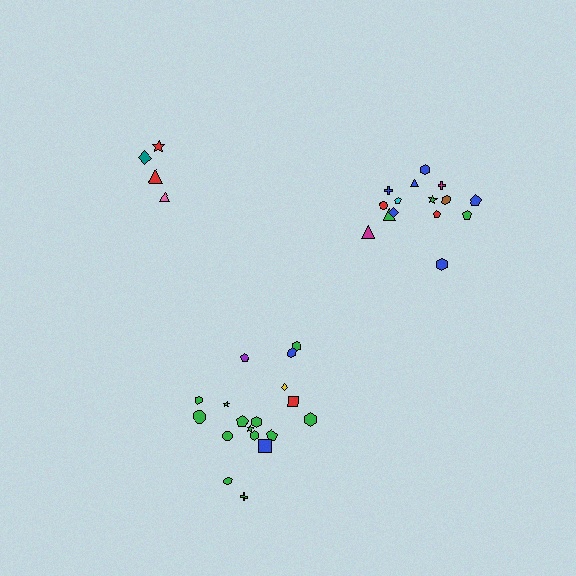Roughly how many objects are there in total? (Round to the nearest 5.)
Roughly 35 objects in total.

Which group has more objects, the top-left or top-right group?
The top-right group.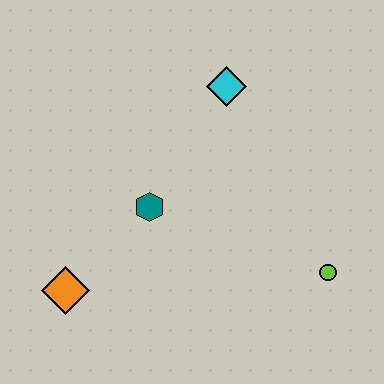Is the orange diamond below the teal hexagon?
Yes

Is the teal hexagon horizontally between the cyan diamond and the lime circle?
No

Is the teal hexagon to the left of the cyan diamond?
Yes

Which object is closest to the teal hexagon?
The orange diamond is closest to the teal hexagon.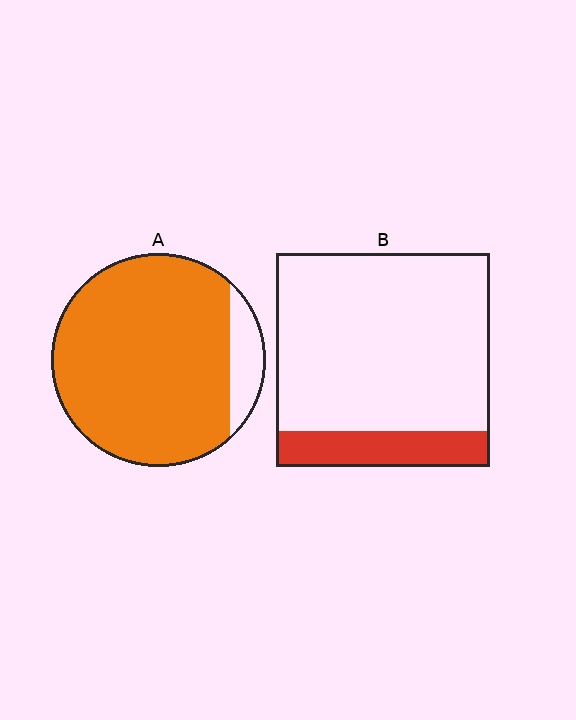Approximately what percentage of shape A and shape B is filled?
A is approximately 90% and B is approximately 15%.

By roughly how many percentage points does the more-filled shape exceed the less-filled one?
By roughly 70 percentage points (A over B).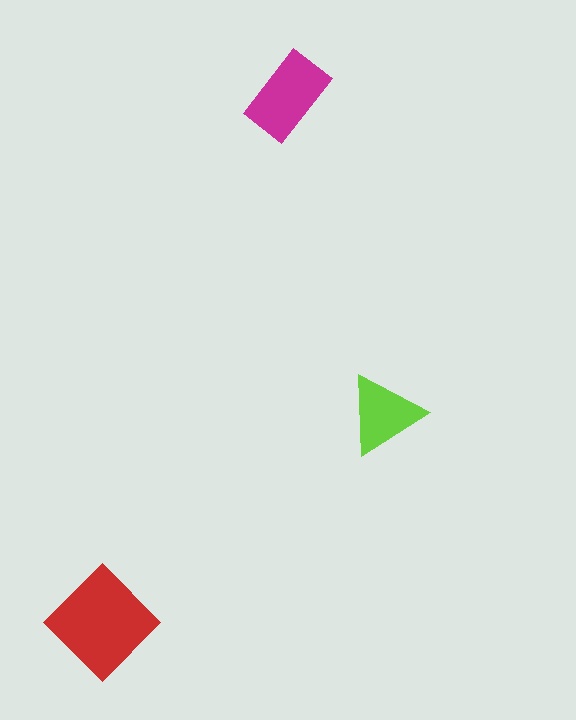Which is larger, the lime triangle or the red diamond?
The red diamond.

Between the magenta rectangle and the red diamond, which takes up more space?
The red diamond.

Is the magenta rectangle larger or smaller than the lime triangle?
Larger.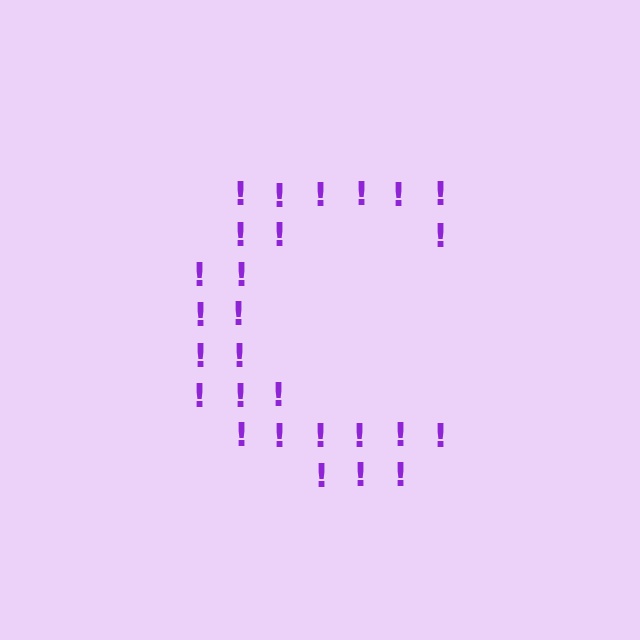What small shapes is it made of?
It is made of small exclamation marks.